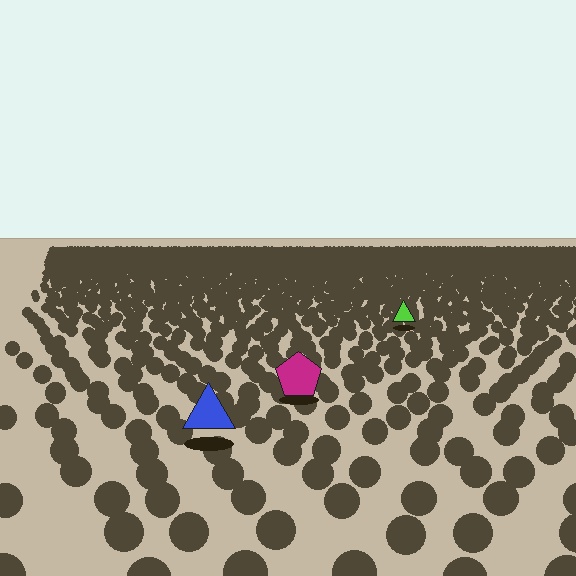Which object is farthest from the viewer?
The lime triangle is farthest from the viewer. It appears smaller and the ground texture around it is denser.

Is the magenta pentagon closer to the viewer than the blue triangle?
No. The blue triangle is closer — you can tell from the texture gradient: the ground texture is coarser near it.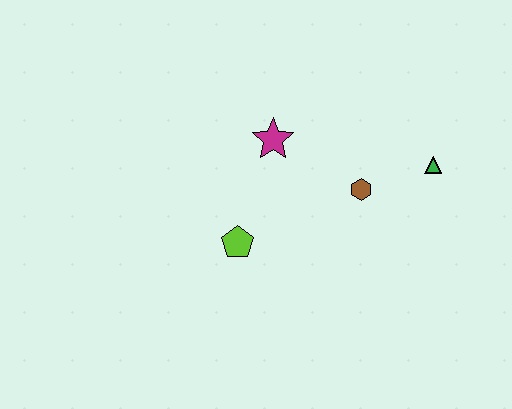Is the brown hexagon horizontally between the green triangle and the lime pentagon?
Yes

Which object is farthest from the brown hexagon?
The lime pentagon is farthest from the brown hexagon.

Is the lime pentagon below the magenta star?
Yes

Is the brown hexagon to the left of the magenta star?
No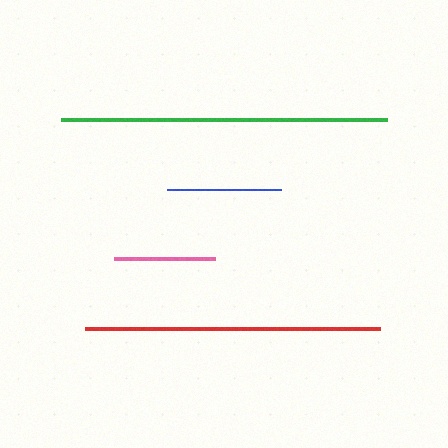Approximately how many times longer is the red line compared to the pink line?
The red line is approximately 2.9 times the length of the pink line.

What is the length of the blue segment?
The blue segment is approximately 114 pixels long.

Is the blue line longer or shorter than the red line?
The red line is longer than the blue line.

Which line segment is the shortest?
The pink line is the shortest at approximately 101 pixels.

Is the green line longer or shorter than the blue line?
The green line is longer than the blue line.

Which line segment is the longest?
The green line is the longest at approximately 326 pixels.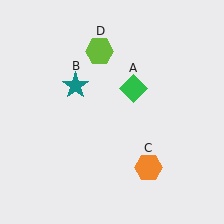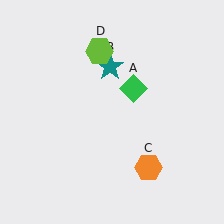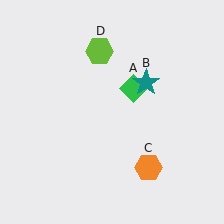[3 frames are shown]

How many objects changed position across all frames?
1 object changed position: teal star (object B).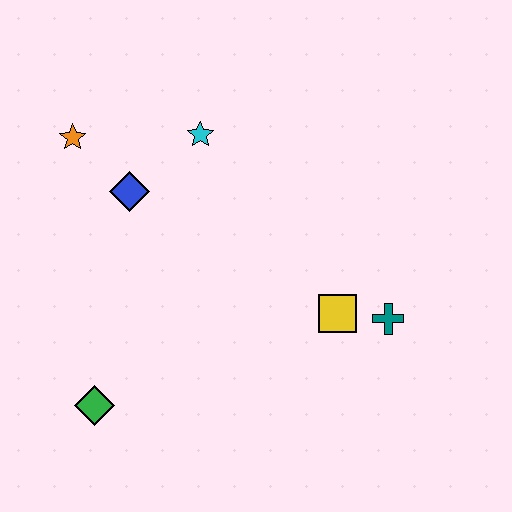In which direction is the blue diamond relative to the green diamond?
The blue diamond is above the green diamond.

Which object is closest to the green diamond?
The blue diamond is closest to the green diamond.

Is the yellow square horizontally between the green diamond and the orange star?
No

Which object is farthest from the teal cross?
The orange star is farthest from the teal cross.